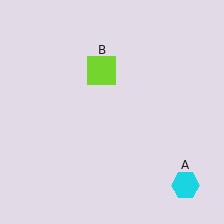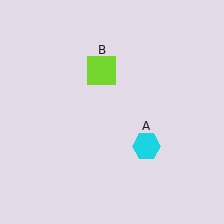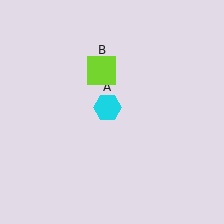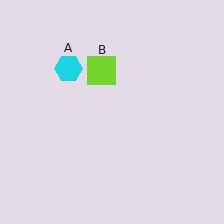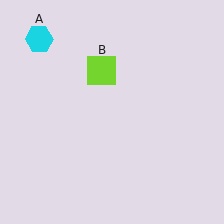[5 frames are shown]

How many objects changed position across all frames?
1 object changed position: cyan hexagon (object A).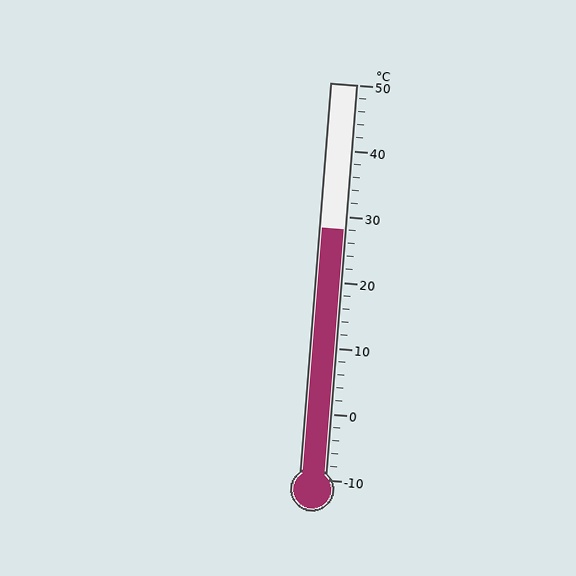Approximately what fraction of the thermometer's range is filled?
The thermometer is filled to approximately 65% of its range.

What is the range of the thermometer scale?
The thermometer scale ranges from -10°C to 50°C.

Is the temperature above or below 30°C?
The temperature is below 30°C.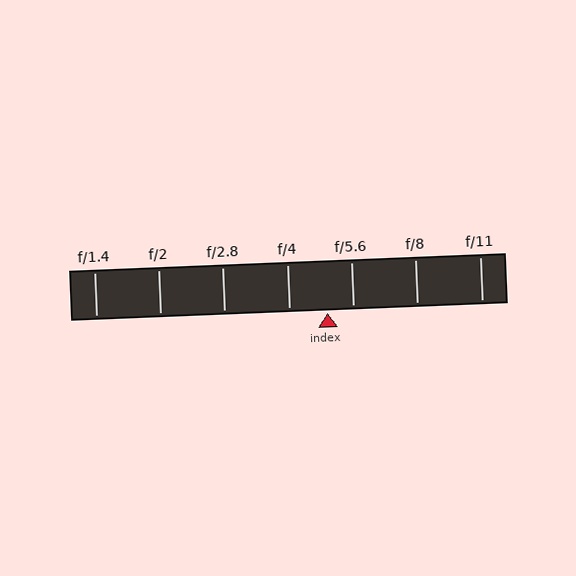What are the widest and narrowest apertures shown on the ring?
The widest aperture shown is f/1.4 and the narrowest is f/11.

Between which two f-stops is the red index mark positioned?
The index mark is between f/4 and f/5.6.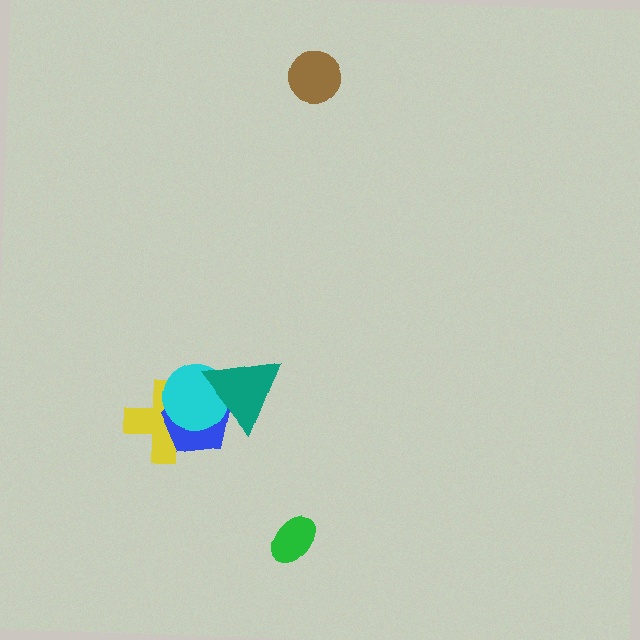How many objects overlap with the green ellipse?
0 objects overlap with the green ellipse.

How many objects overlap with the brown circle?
0 objects overlap with the brown circle.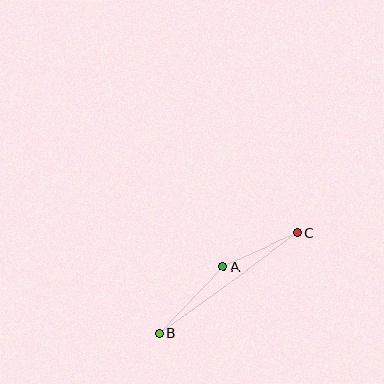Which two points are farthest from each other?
Points B and C are farthest from each other.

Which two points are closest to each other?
Points A and C are closest to each other.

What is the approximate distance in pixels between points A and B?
The distance between A and B is approximately 92 pixels.